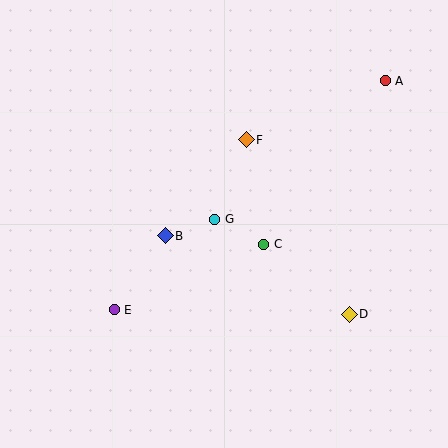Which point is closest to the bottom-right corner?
Point D is closest to the bottom-right corner.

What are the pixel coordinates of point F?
Point F is at (246, 140).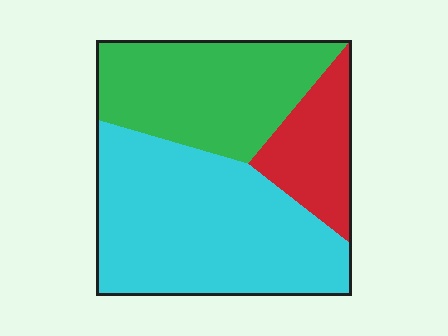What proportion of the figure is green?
Green covers about 35% of the figure.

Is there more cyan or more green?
Cyan.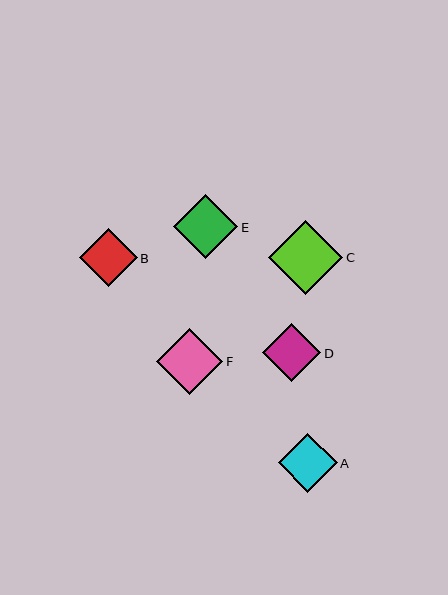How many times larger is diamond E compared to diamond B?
Diamond E is approximately 1.1 times the size of diamond B.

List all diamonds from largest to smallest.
From largest to smallest: C, F, E, A, D, B.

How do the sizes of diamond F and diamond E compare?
Diamond F and diamond E are approximately the same size.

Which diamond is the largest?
Diamond C is the largest with a size of approximately 75 pixels.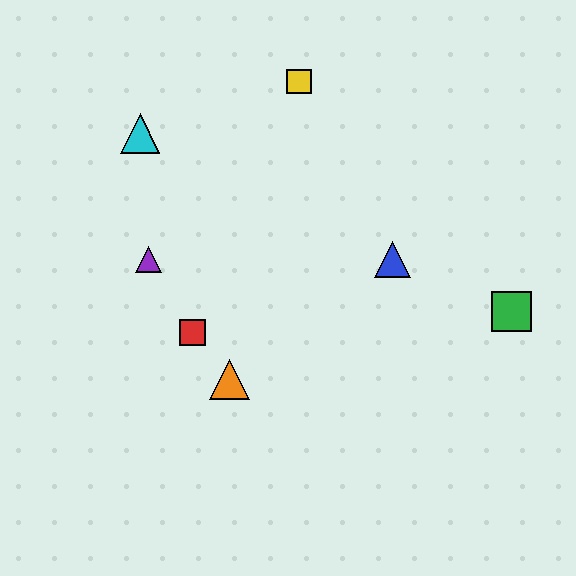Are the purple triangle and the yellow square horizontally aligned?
No, the purple triangle is at y≈260 and the yellow square is at y≈82.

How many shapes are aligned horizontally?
2 shapes (the blue triangle, the purple triangle) are aligned horizontally.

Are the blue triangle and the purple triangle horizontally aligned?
Yes, both are at y≈260.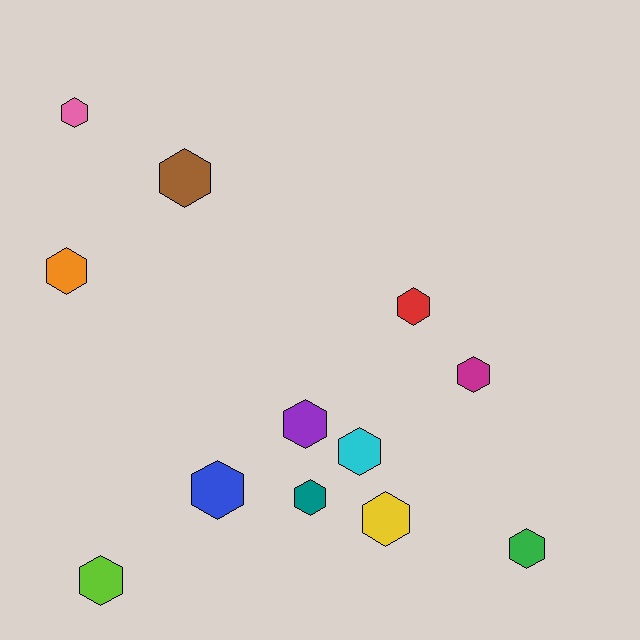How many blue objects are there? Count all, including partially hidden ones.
There is 1 blue object.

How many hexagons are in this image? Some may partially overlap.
There are 12 hexagons.